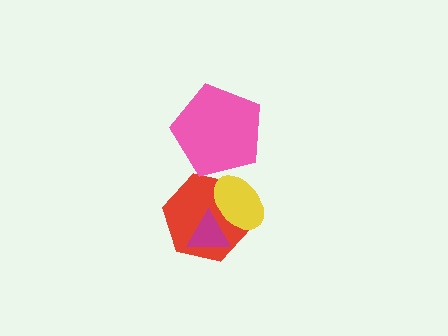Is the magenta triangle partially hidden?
No, no other shape covers it.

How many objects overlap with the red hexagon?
2 objects overlap with the red hexagon.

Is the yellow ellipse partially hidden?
Yes, it is partially covered by another shape.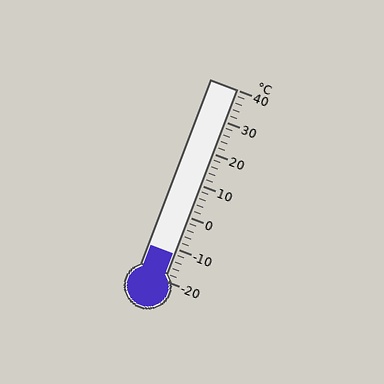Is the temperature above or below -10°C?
The temperature is below -10°C.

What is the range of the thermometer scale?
The thermometer scale ranges from -20°C to 40°C.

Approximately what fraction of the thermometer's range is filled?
The thermometer is filled to approximately 15% of its range.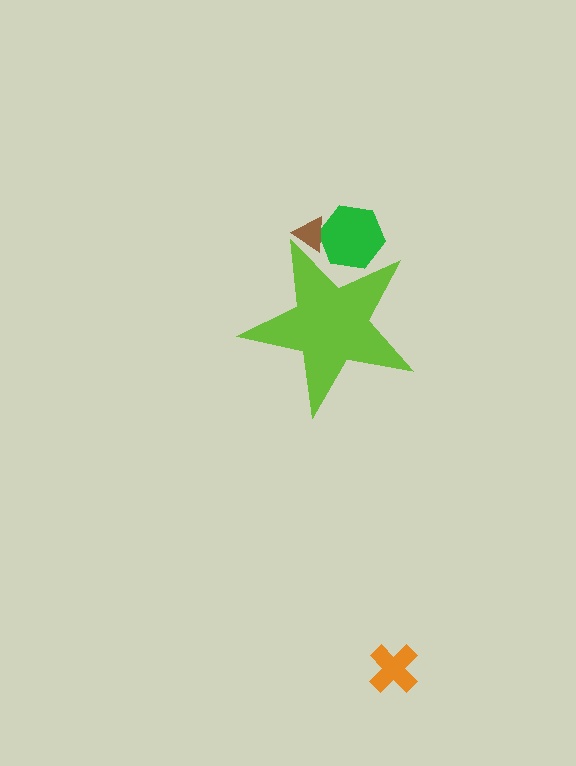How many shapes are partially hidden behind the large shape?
2 shapes are partially hidden.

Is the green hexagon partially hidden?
Yes, the green hexagon is partially hidden behind the lime star.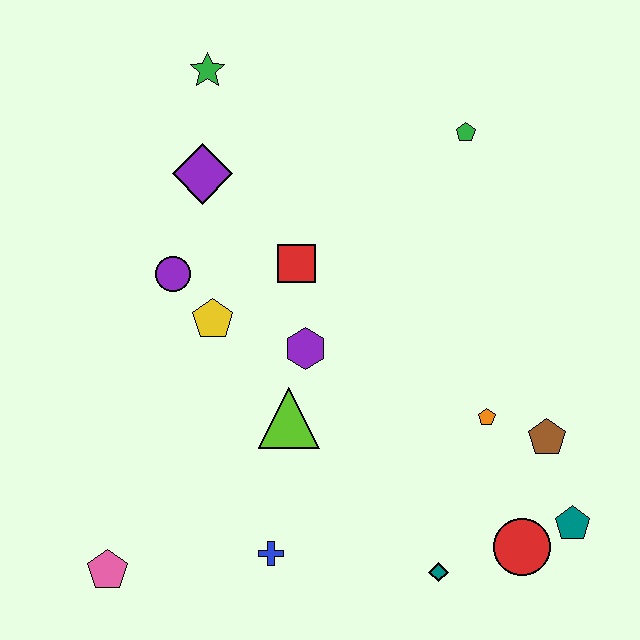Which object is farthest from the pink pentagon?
The green pentagon is farthest from the pink pentagon.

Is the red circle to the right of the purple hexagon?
Yes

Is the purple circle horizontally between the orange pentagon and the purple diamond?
No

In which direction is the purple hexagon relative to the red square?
The purple hexagon is below the red square.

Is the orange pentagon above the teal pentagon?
Yes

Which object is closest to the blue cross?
The lime triangle is closest to the blue cross.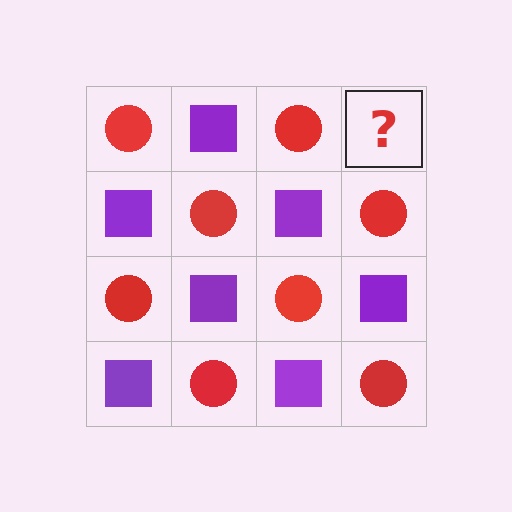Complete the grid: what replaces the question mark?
The question mark should be replaced with a purple square.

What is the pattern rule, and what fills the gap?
The rule is that it alternates red circle and purple square in a checkerboard pattern. The gap should be filled with a purple square.